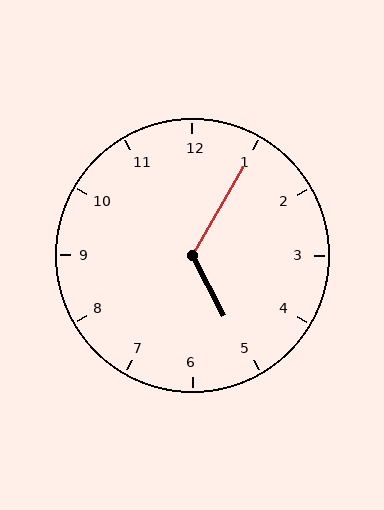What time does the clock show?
5:05.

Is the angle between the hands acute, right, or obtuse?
It is obtuse.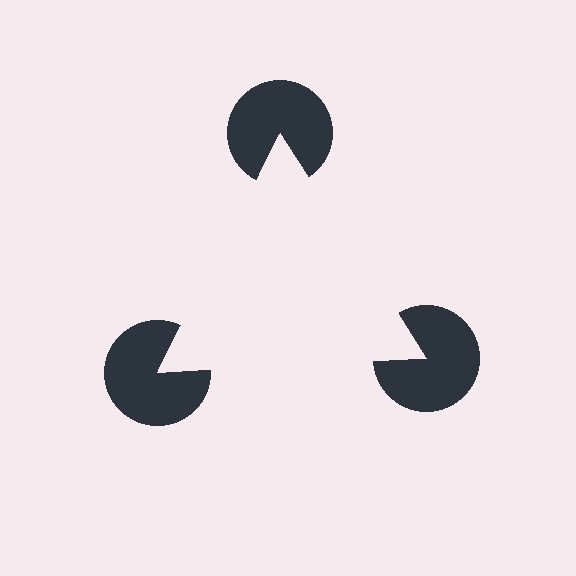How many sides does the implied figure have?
3 sides.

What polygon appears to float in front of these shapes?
An illusory triangle — its edges are inferred from the aligned wedge cuts in the pac-man discs, not physically drawn.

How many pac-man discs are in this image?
There are 3 — one at each vertex of the illusory triangle.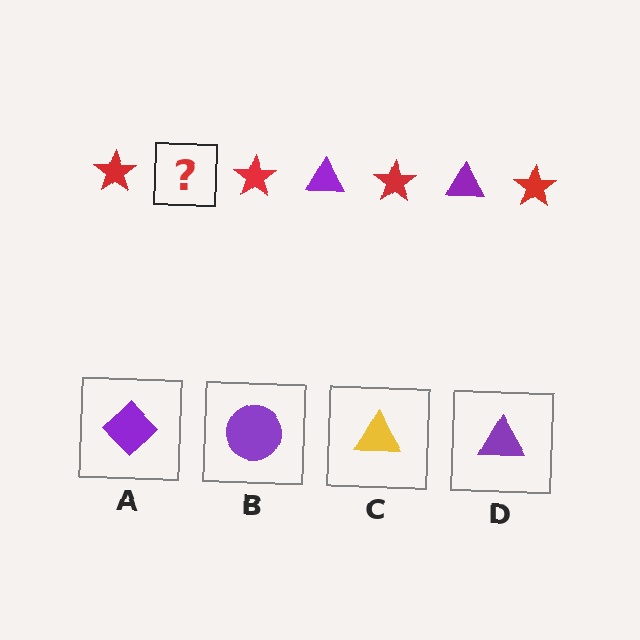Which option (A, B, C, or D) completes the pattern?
D.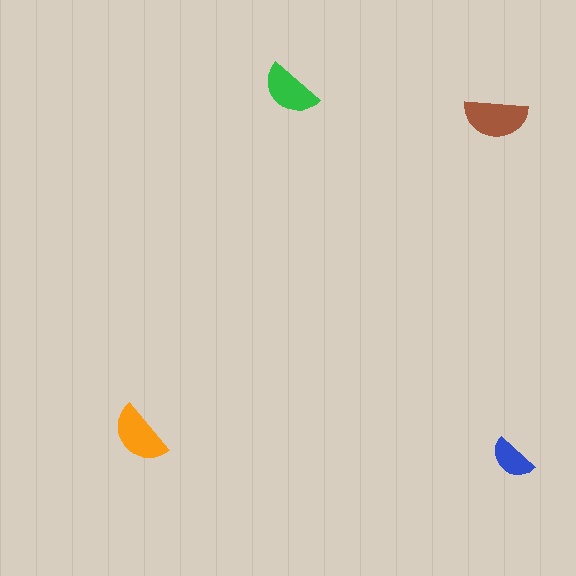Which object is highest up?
The green semicircle is topmost.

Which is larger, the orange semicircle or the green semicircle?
The orange one.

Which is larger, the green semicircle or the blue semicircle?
The green one.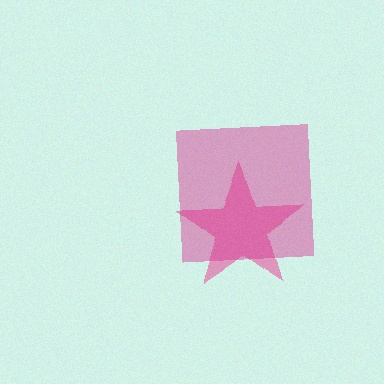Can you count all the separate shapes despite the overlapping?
Yes, there are 2 separate shapes.